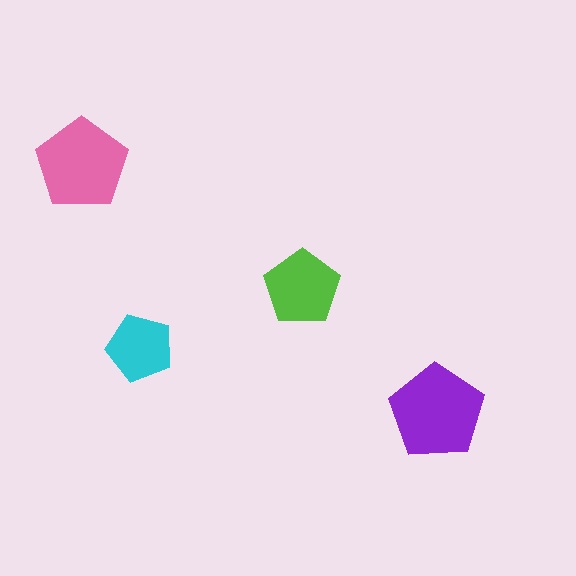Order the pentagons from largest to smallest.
the purple one, the pink one, the lime one, the cyan one.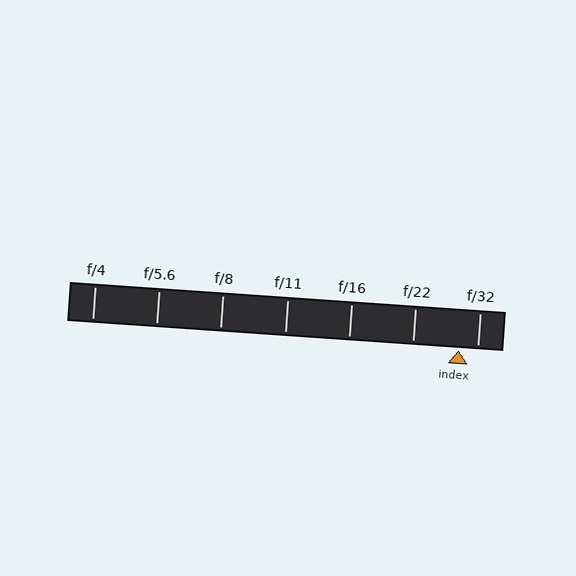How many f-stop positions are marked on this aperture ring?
There are 7 f-stop positions marked.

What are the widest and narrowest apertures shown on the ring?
The widest aperture shown is f/4 and the narrowest is f/32.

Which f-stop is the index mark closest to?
The index mark is closest to f/32.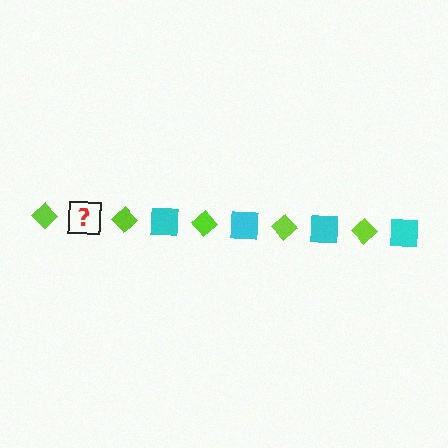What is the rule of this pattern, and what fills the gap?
The rule is that the pattern alternates between lime diamond and cyan square. The gap should be filled with a cyan square.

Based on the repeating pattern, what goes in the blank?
The blank should be a cyan square.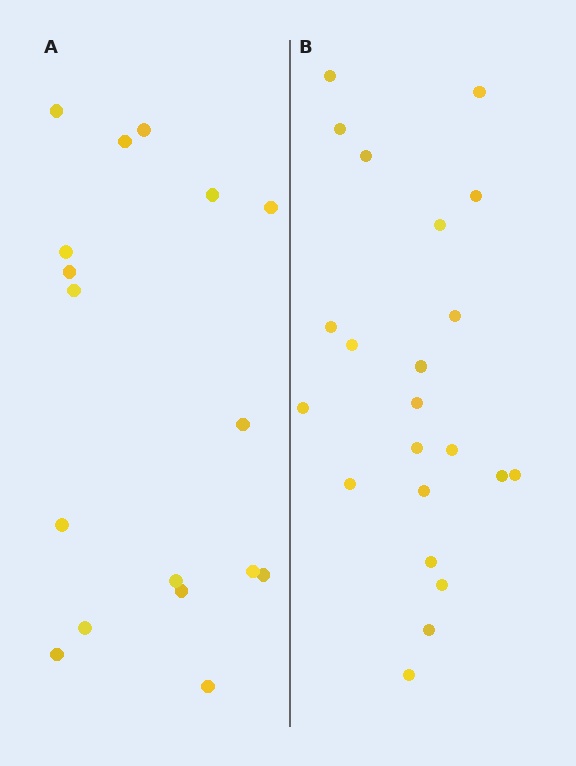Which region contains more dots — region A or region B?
Region B (the right region) has more dots.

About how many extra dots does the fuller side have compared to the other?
Region B has about 5 more dots than region A.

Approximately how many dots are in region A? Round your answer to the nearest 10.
About 20 dots. (The exact count is 17, which rounds to 20.)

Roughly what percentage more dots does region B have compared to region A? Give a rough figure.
About 30% more.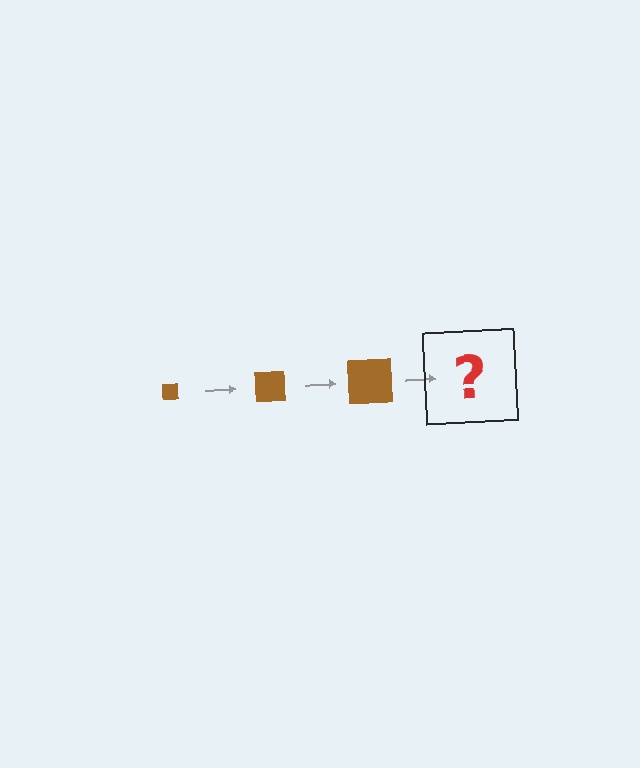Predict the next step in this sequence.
The next step is a brown square, larger than the previous one.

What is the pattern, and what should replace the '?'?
The pattern is that the square gets progressively larger each step. The '?' should be a brown square, larger than the previous one.